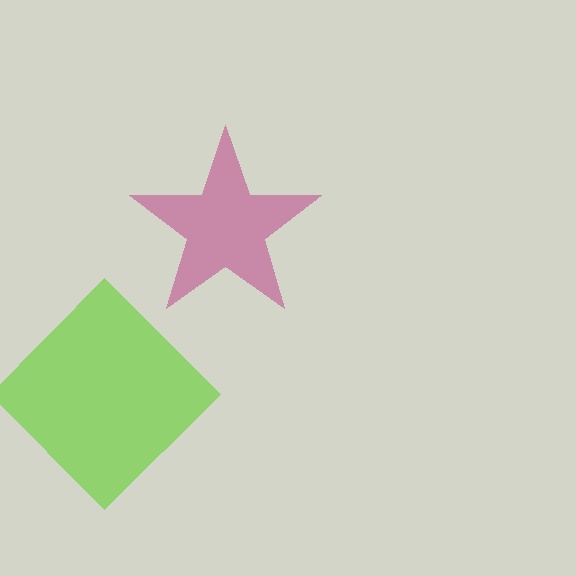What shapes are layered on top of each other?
The layered shapes are: a magenta star, a lime diamond.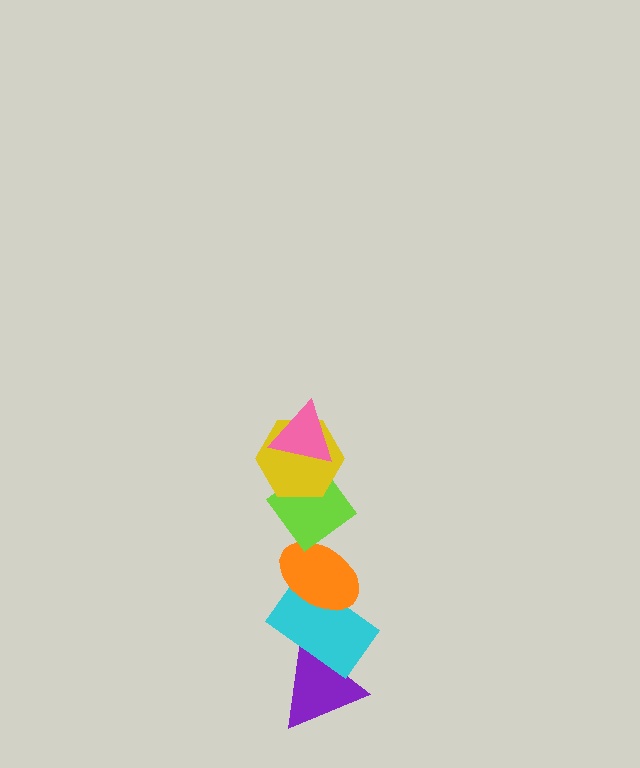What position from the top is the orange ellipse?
The orange ellipse is 4th from the top.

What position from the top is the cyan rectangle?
The cyan rectangle is 5th from the top.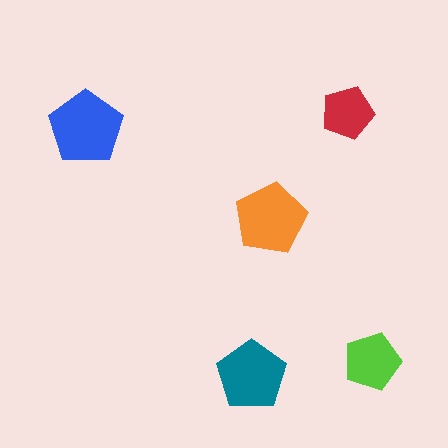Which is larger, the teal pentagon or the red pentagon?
The teal one.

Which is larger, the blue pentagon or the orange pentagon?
The blue one.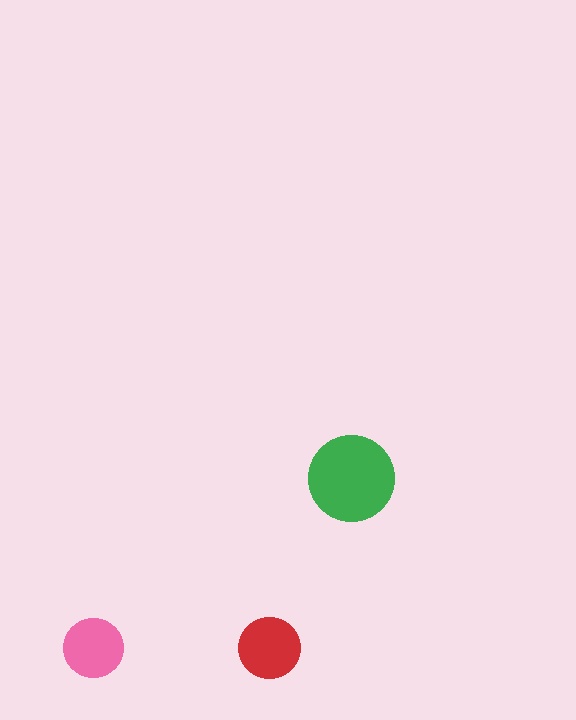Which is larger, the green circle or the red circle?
The green one.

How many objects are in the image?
There are 3 objects in the image.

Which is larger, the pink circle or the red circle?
The red one.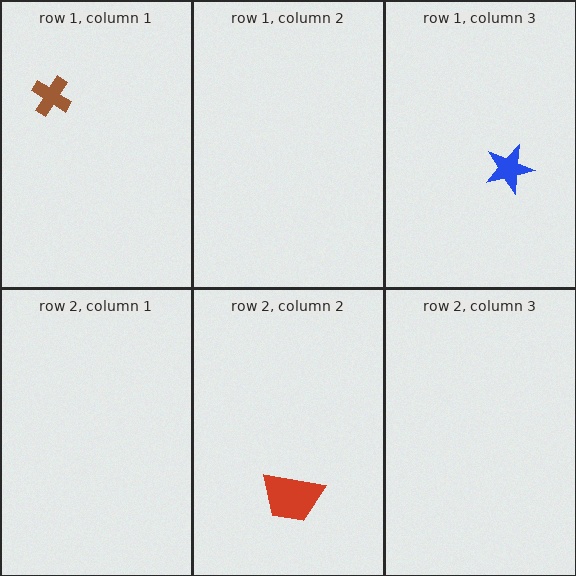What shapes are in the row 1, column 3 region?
The blue star.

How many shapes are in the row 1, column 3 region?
1.